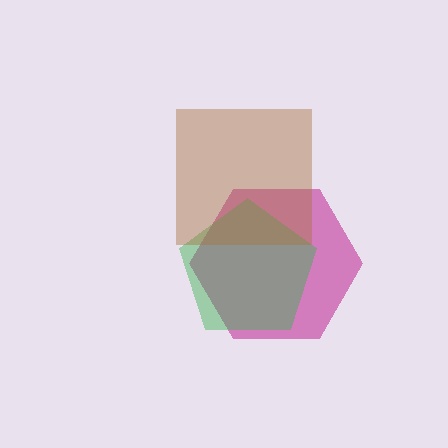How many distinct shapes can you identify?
There are 3 distinct shapes: a magenta hexagon, a green pentagon, a brown square.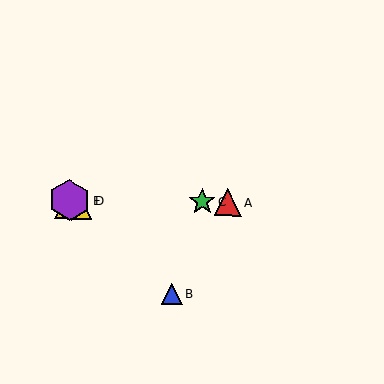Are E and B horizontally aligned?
No, E is at y≈200 and B is at y≈294.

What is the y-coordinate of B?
Object B is at y≈294.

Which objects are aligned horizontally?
Objects A, C, D, E are aligned horizontally.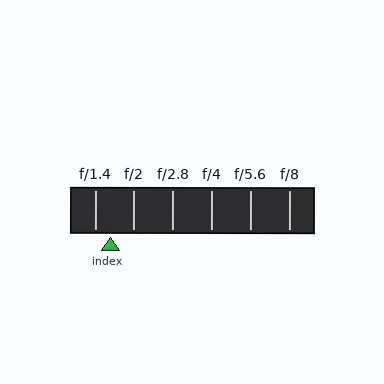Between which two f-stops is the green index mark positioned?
The index mark is between f/1.4 and f/2.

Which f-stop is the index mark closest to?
The index mark is closest to f/1.4.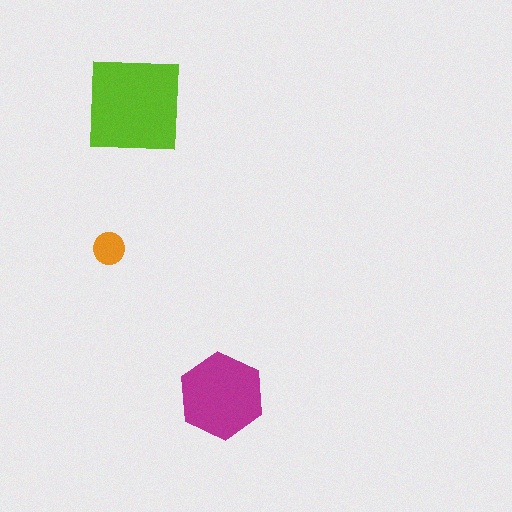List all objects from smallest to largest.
The orange circle, the magenta hexagon, the lime square.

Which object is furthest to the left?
The orange circle is leftmost.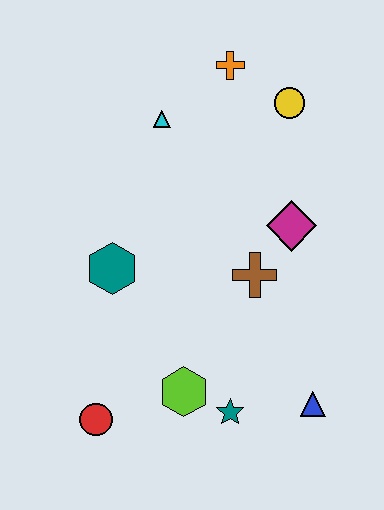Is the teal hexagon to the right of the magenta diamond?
No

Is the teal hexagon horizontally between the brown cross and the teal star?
No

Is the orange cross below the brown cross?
No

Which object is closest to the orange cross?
The yellow circle is closest to the orange cross.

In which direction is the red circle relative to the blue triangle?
The red circle is to the left of the blue triangle.